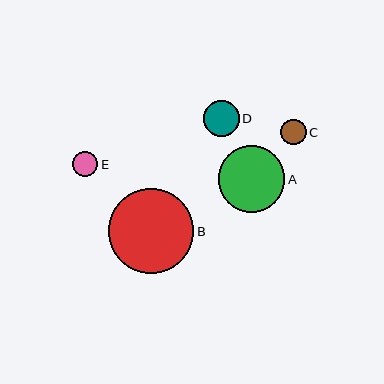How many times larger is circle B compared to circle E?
Circle B is approximately 3.4 times the size of circle E.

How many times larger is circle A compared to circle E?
Circle A is approximately 2.7 times the size of circle E.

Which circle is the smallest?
Circle E is the smallest with a size of approximately 25 pixels.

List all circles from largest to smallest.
From largest to smallest: B, A, D, C, E.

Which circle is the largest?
Circle B is the largest with a size of approximately 85 pixels.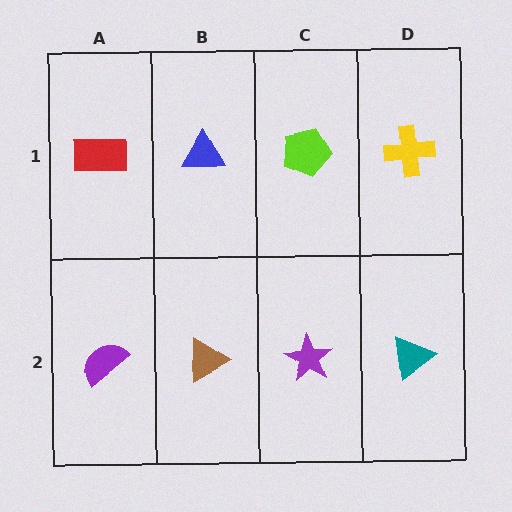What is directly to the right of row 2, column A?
A brown triangle.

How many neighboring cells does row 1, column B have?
3.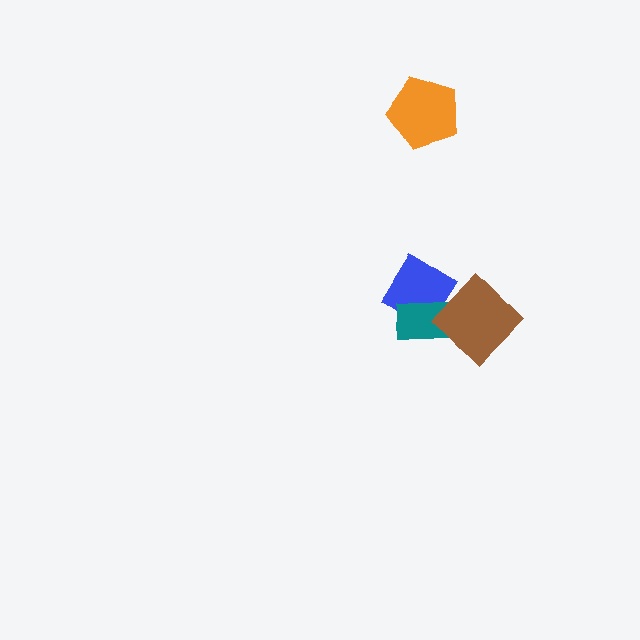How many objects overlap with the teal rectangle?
2 objects overlap with the teal rectangle.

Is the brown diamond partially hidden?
No, no other shape covers it.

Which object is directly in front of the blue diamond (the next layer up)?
The teal rectangle is directly in front of the blue diamond.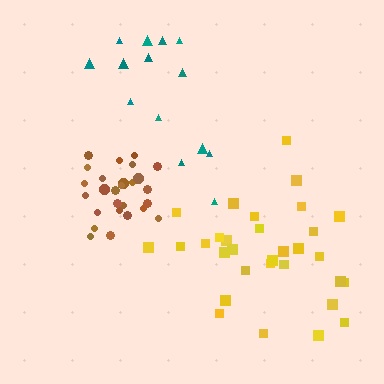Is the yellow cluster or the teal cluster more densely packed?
Yellow.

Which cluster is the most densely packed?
Brown.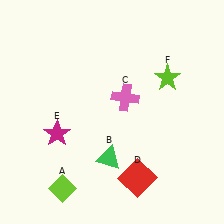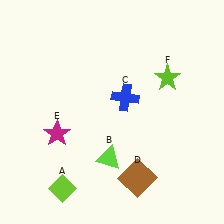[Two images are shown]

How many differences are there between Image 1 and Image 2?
There are 3 differences between the two images.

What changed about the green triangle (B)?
In Image 1, B is green. In Image 2, it changed to lime.